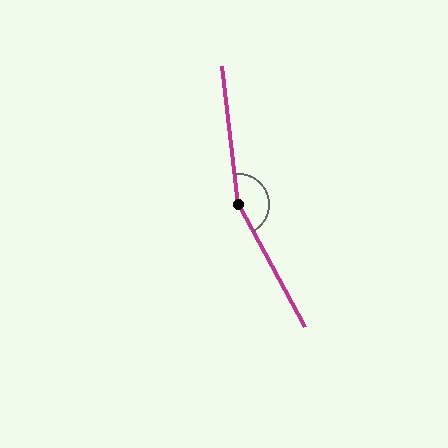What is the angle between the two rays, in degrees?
Approximately 158 degrees.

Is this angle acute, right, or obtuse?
It is obtuse.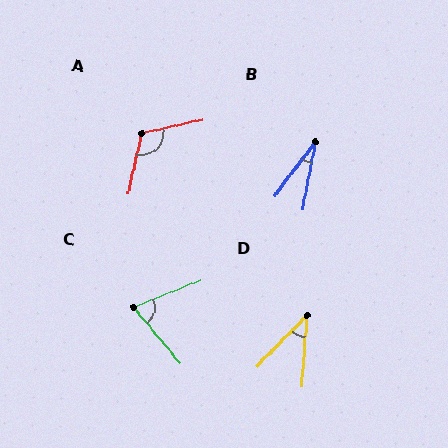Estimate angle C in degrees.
Approximately 72 degrees.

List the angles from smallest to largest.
B (27°), D (41°), C (72°), A (115°).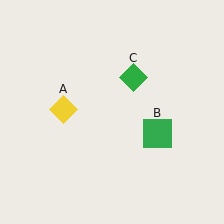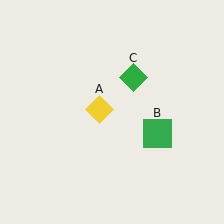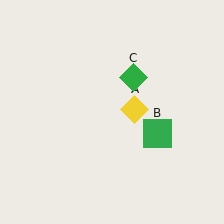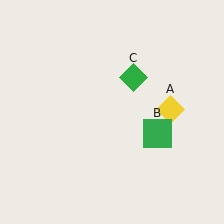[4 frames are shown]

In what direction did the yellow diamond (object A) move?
The yellow diamond (object A) moved right.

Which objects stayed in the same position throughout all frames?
Green square (object B) and green diamond (object C) remained stationary.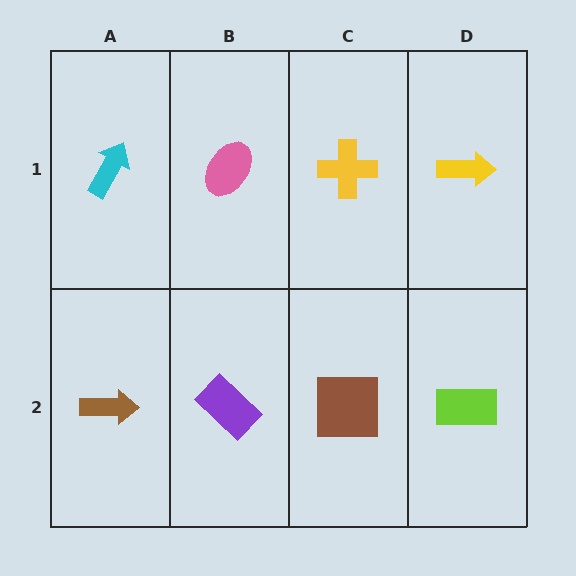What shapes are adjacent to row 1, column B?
A purple rectangle (row 2, column B), a cyan arrow (row 1, column A), a yellow cross (row 1, column C).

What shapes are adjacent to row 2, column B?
A pink ellipse (row 1, column B), a brown arrow (row 2, column A), a brown square (row 2, column C).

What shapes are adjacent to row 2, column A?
A cyan arrow (row 1, column A), a purple rectangle (row 2, column B).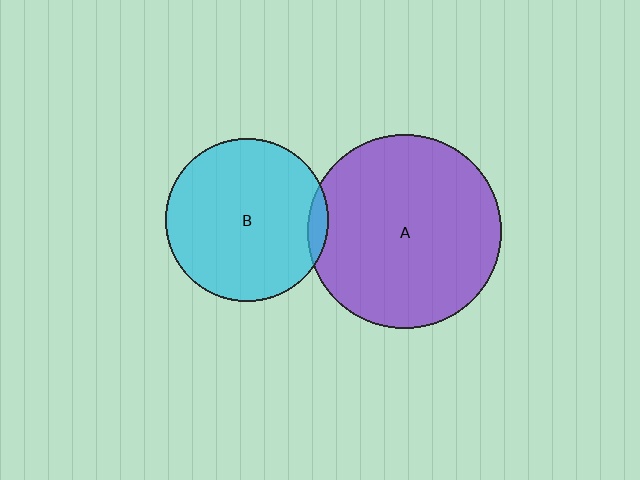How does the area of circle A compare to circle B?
Approximately 1.4 times.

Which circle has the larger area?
Circle A (purple).